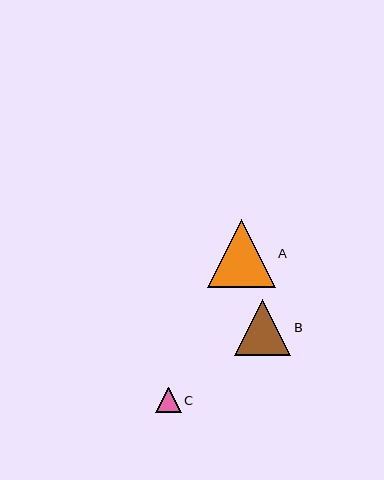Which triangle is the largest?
Triangle A is the largest with a size of approximately 68 pixels.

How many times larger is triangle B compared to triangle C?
Triangle B is approximately 2.2 times the size of triangle C.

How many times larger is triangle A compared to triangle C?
Triangle A is approximately 2.7 times the size of triangle C.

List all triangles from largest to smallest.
From largest to smallest: A, B, C.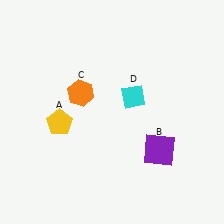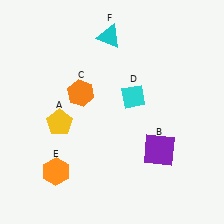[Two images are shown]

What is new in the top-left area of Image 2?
A cyan triangle (F) was added in the top-left area of Image 2.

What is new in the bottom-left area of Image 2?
An orange hexagon (E) was added in the bottom-left area of Image 2.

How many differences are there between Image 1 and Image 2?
There are 2 differences between the two images.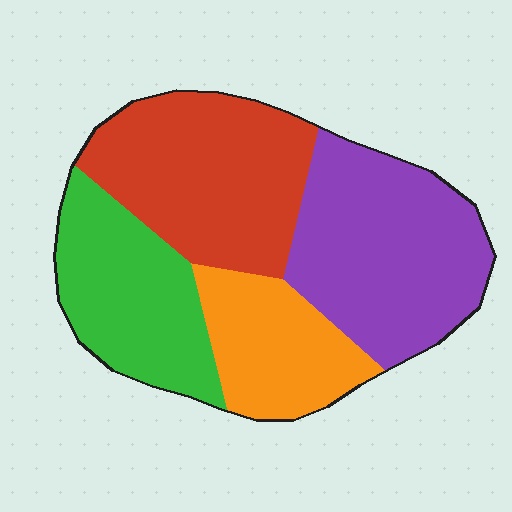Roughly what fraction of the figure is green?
Green takes up about one fifth (1/5) of the figure.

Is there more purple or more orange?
Purple.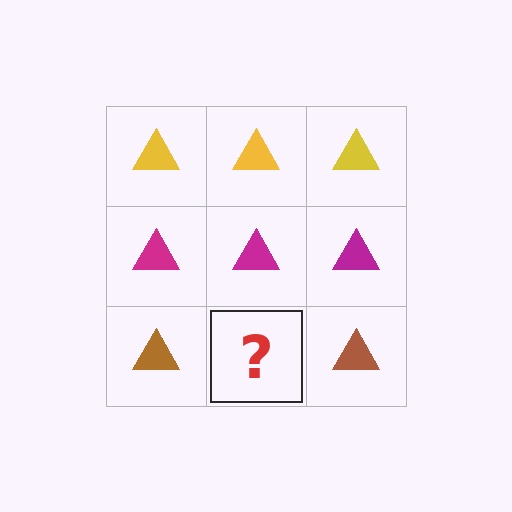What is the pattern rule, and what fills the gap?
The rule is that each row has a consistent color. The gap should be filled with a brown triangle.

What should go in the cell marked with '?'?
The missing cell should contain a brown triangle.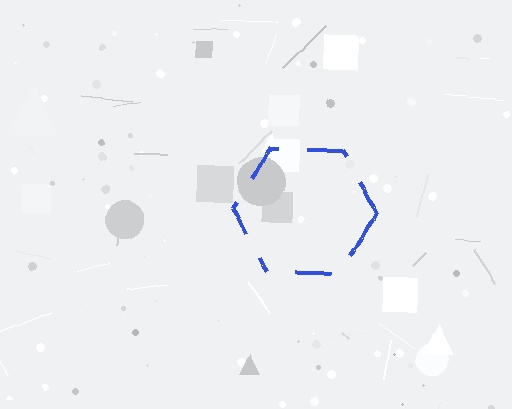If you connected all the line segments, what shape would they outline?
They would outline a hexagon.